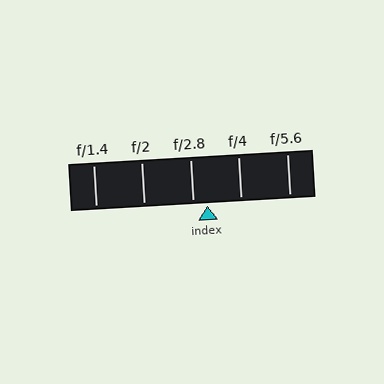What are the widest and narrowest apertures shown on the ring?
The widest aperture shown is f/1.4 and the narrowest is f/5.6.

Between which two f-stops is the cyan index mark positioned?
The index mark is between f/2.8 and f/4.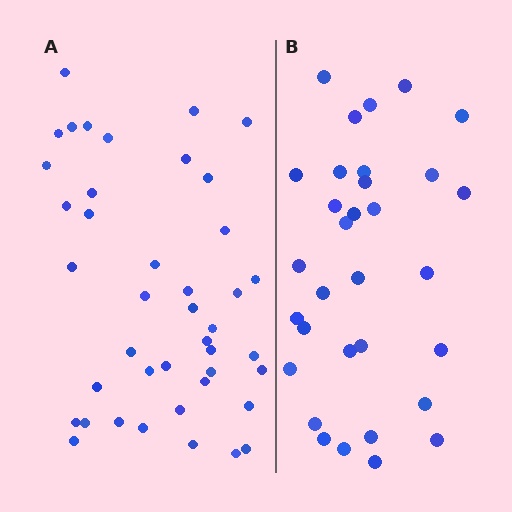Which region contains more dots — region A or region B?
Region A (the left region) has more dots.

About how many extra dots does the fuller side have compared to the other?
Region A has roughly 10 or so more dots than region B.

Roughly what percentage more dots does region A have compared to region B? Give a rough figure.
About 30% more.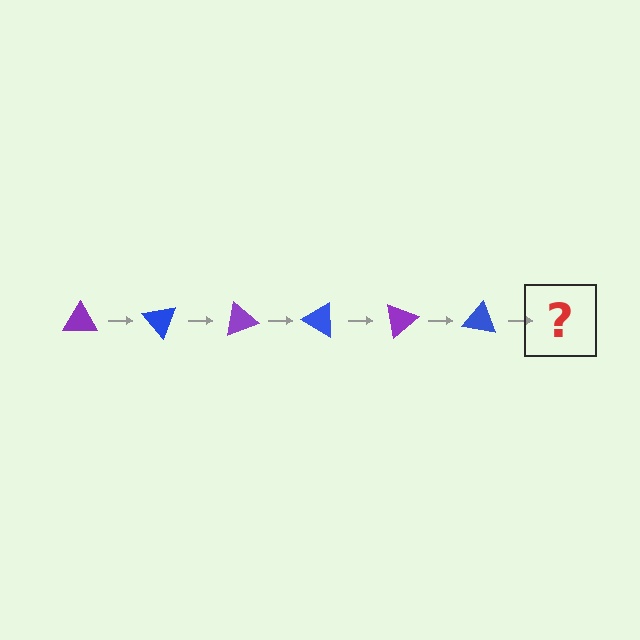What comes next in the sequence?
The next element should be a purple triangle, rotated 300 degrees from the start.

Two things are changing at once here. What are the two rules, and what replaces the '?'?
The two rules are that it rotates 50 degrees each step and the color cycles through purple and blue. The '?' should be a purple triangle, rotated 300 degrees from the start.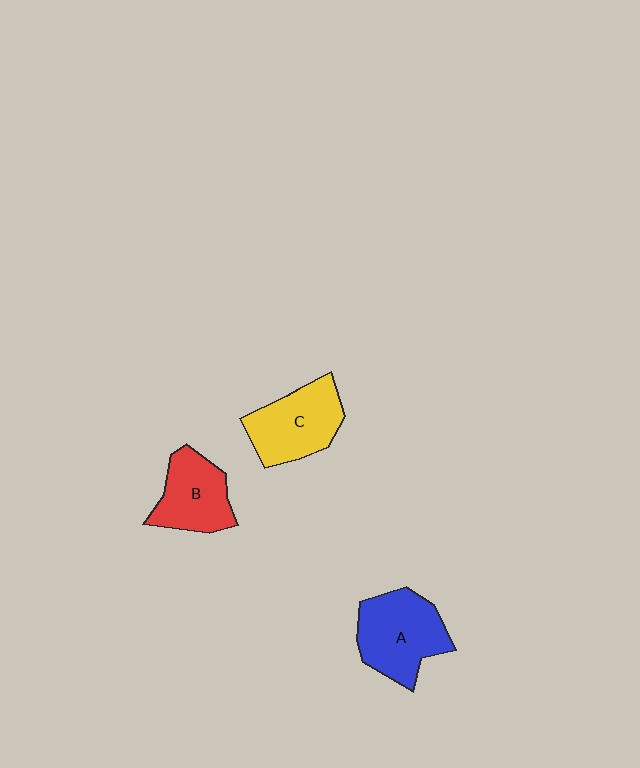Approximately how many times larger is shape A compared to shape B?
Approximately 1.3 times.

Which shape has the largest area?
Shape A (blue).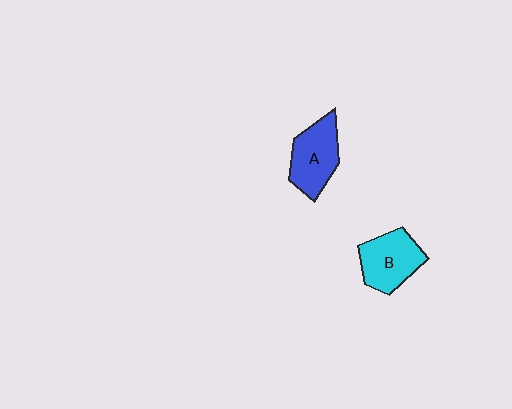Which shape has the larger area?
Shape A (blue).